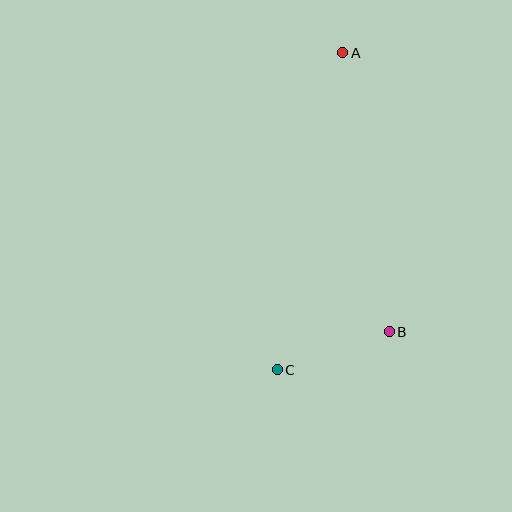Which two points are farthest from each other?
Points A and C are farthest from each other.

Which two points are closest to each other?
Points B and C are closest to each other.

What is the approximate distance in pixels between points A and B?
The distance between A and B is approximately 283 pixels.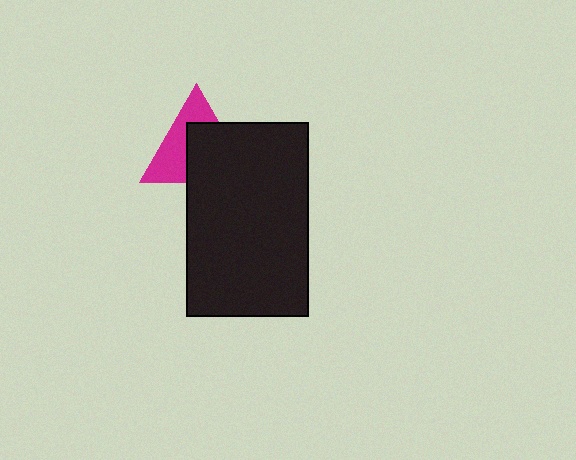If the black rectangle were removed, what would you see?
You would see the complete magenta triangle.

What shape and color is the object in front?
The object in front is a black rectangle.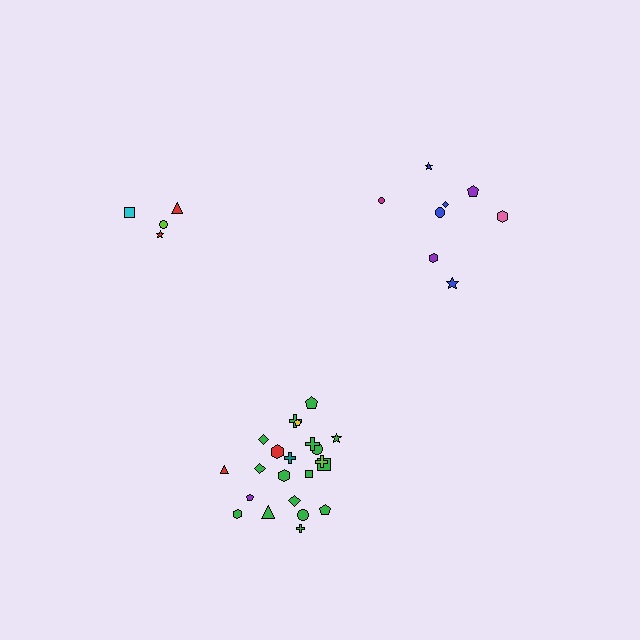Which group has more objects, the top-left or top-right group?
The top-right group.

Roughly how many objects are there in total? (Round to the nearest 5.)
Roughly 35 objects in total.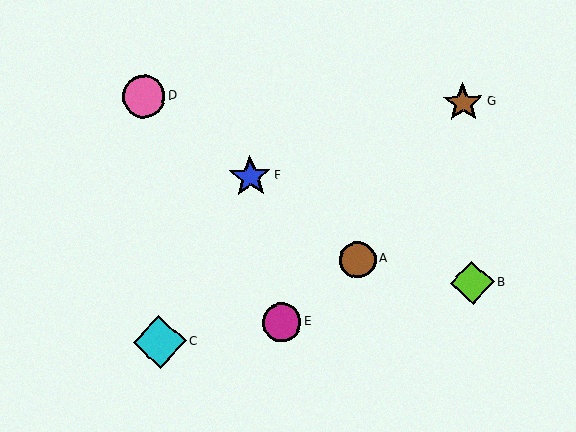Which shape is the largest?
The cyan diamond (labeled C) is the largest.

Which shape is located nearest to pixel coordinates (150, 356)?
The cyan diamond (labeled C) at (160, 342) is nearest to that location.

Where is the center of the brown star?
The center of the brown star is at (463, 103).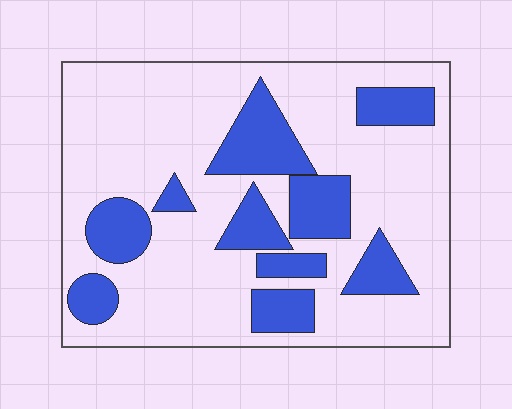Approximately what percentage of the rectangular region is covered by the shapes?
Approximately 25%.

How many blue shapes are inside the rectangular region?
10.